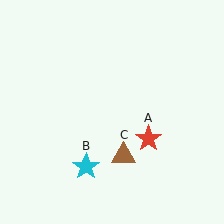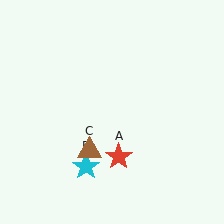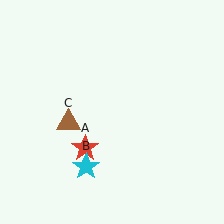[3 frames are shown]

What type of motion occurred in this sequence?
The red star (object A), brown triangle (object C) rotated clockwise around the center of the scene.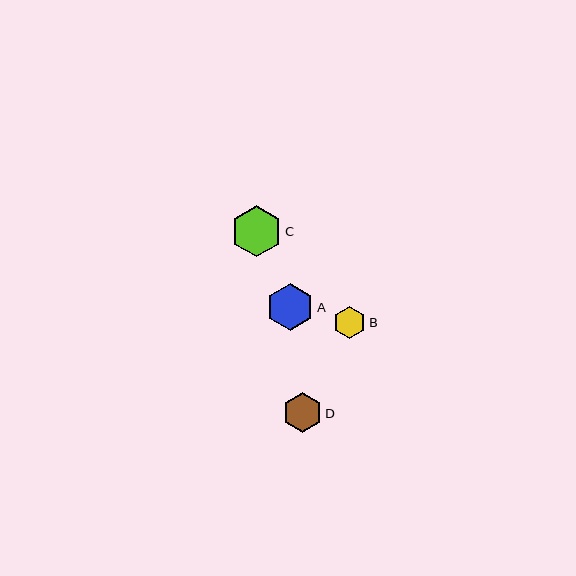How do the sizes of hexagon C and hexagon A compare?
Hexagon C and hexagon A are approximately the same size.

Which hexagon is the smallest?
Hexagon B is the smallest with a size of approximately 32 pixels.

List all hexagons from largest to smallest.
From largest to smallest: C, A, D, B.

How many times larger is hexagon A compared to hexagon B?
Hexagon A is approximately 1.5 times the size of hexagon B.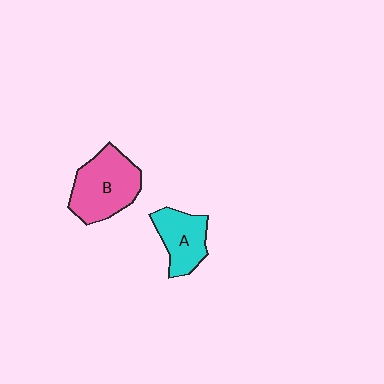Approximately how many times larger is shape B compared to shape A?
Approximately 1.5 times.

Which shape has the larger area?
Shape B (pink).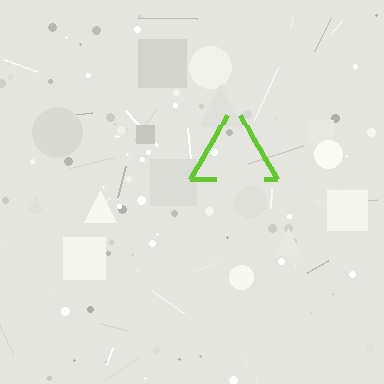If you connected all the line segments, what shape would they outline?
They would outline a triangle.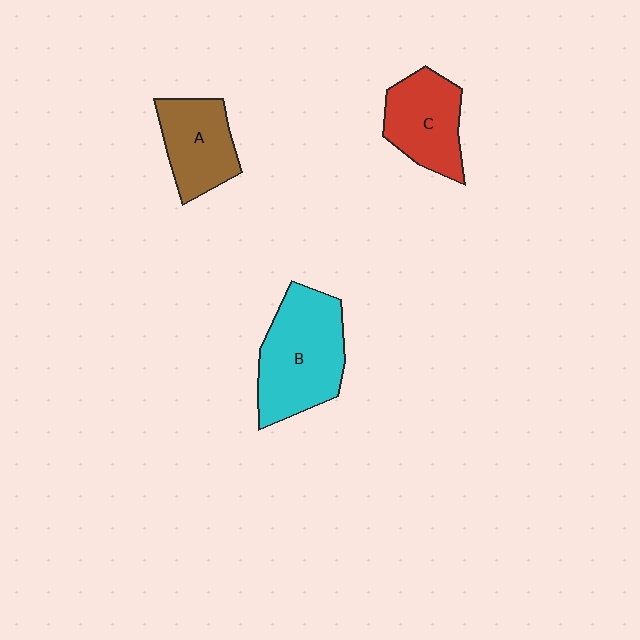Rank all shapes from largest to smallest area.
From largest to smallest: B (cyan), C (red), A (brown).